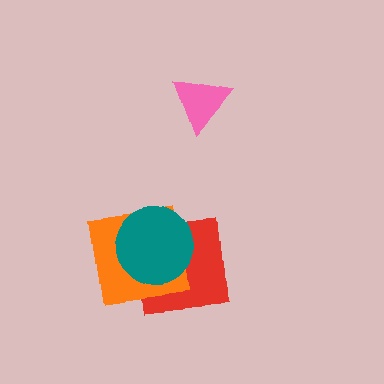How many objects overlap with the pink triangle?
0 objects overlap with the pink triangle.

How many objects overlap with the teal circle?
2 objects overlap with the teal circle.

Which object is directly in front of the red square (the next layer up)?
The orange square is directly in front of the red square.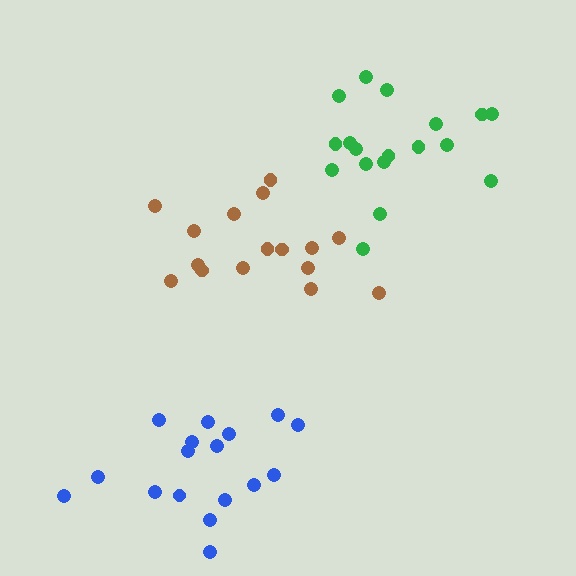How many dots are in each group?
Group 1: 17 dots, Group 2: 16 dots, Group 3: 18 dots (51 total).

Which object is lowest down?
The blue cluster is bottommost.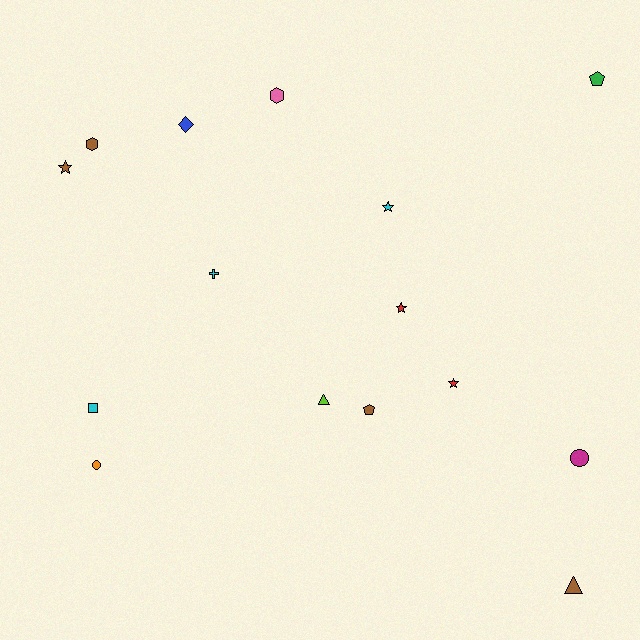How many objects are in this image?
There are 15 objects.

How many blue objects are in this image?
There is 1 blue object.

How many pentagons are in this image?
There are 2 pentagons.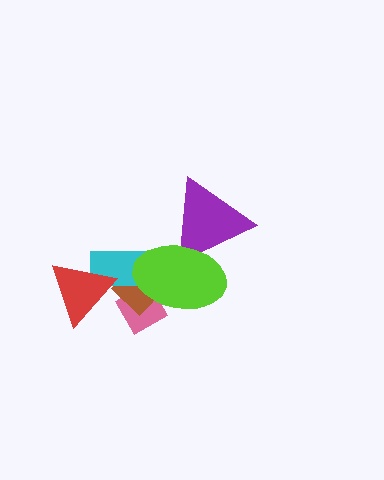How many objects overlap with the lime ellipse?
4 objects overlap with the lime ellipse.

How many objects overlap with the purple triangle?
1 object overlaps with the purple triangle.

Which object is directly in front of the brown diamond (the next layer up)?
The cyan rectangle is directly in front of the brown diamond.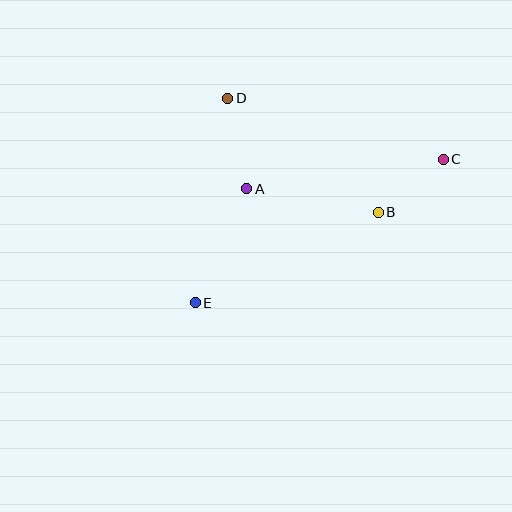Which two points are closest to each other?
Points B and C are closest to each other.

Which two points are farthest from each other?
Points C and E are farthest from each other.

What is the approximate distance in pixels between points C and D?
The distance between C and D is approximately 224 pixels.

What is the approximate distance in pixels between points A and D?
The distance between A and D is approximately 92 pixels.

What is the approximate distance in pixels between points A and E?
The distance between A and E is approximately 125 pixels.